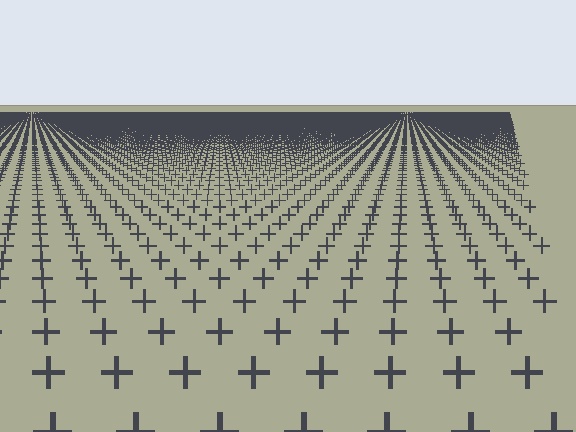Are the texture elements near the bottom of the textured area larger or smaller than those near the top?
Larger. Near the bottom, elements are closer to the viewer and appear at a bigger on-screen size.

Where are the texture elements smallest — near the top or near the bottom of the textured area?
Near the top.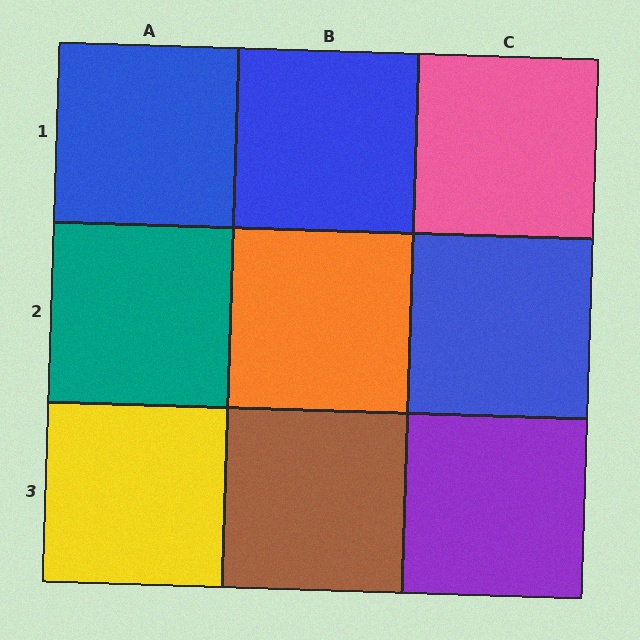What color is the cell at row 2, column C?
Blue.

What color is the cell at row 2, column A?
Teal.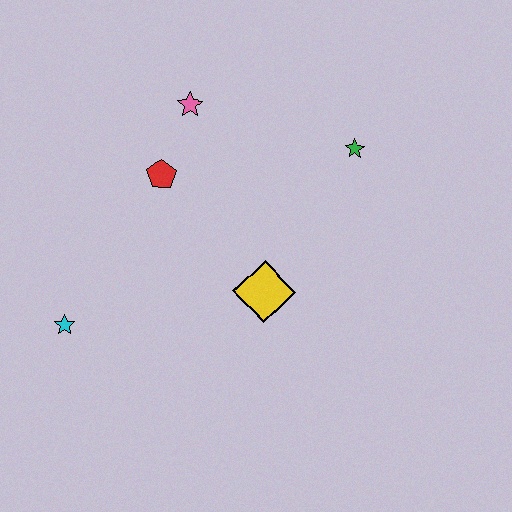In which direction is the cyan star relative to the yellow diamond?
The cyan star is to the left of the yellow diamond.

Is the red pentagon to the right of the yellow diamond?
No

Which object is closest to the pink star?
The red pentagon is closest to the pink star.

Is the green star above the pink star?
No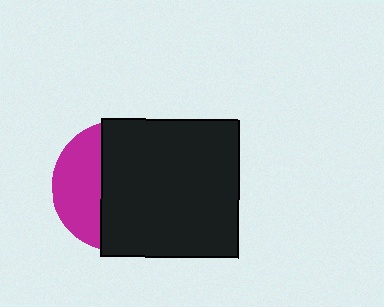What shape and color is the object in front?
The object in front is a black square.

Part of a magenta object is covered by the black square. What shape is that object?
It is a circle.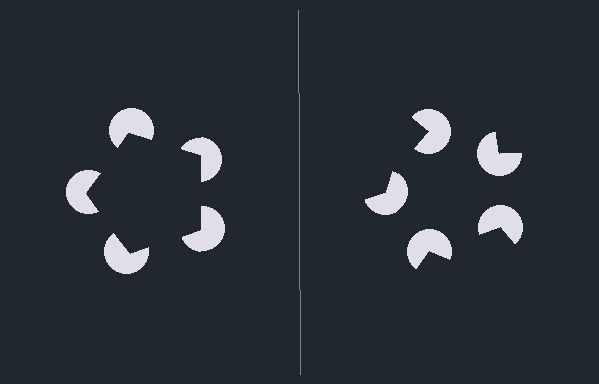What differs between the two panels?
The pac-man discs are positioned identically on both sides; only the wedge orientations differ. On the left they align to a pentagon; on the right they are misaligned.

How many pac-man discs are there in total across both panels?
10 — 5 on each side.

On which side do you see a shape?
An illusory pentagon appears on the left side. On the right side the wedge cuts are rotated, so no coherent shape forms.